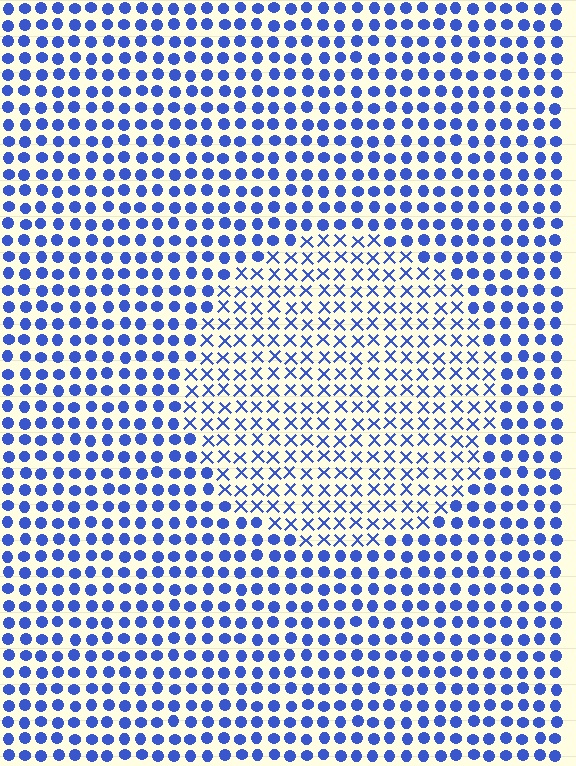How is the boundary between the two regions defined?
The boundary is defined by a change in element shape: X marks inside vs. circles outside. All elements share the same color and spacing.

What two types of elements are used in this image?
The image uses X marks inside the circle region and circles outside it.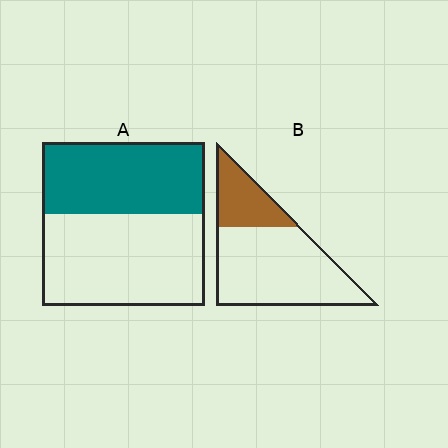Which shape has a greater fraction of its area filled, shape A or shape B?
Shape A.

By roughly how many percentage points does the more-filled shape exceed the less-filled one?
By roughly 15 percentage points (A over B).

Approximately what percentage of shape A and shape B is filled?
A is approximately 45% and B is approximately 25%.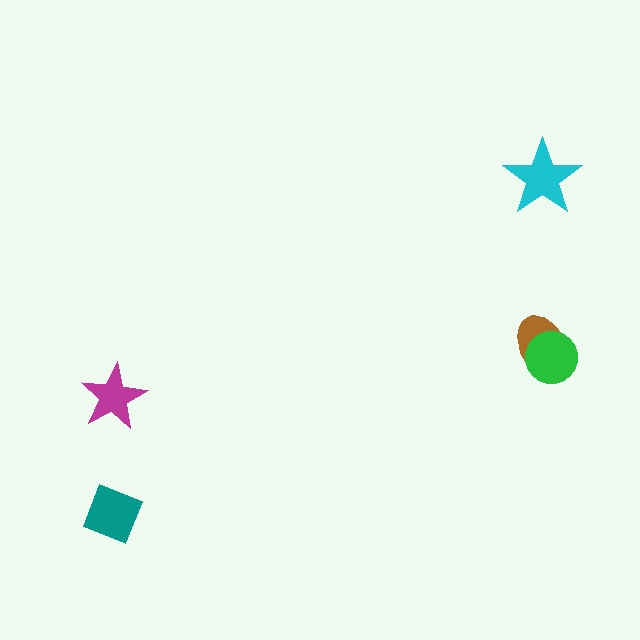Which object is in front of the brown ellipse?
The green circle is in front of the brown ellipse.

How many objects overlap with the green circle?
1 object overlaps with the green circle.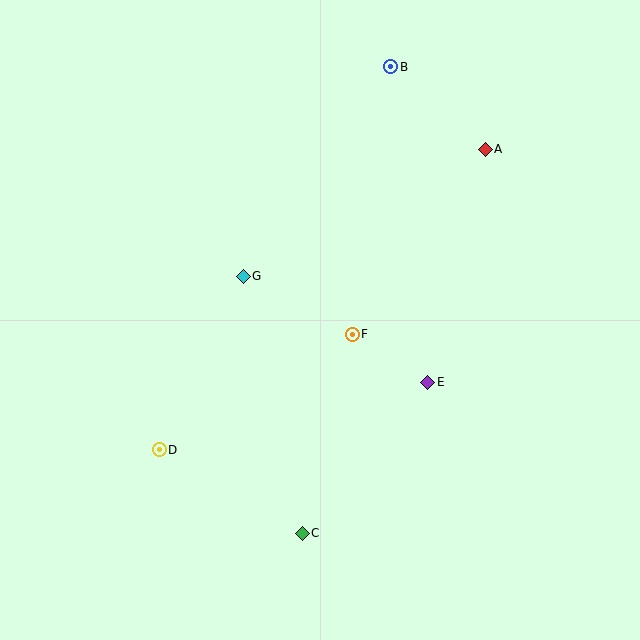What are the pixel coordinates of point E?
Point E is at (428, 382).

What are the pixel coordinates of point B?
Point B is at (391, 67).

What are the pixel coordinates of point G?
Point G is at (243, 276).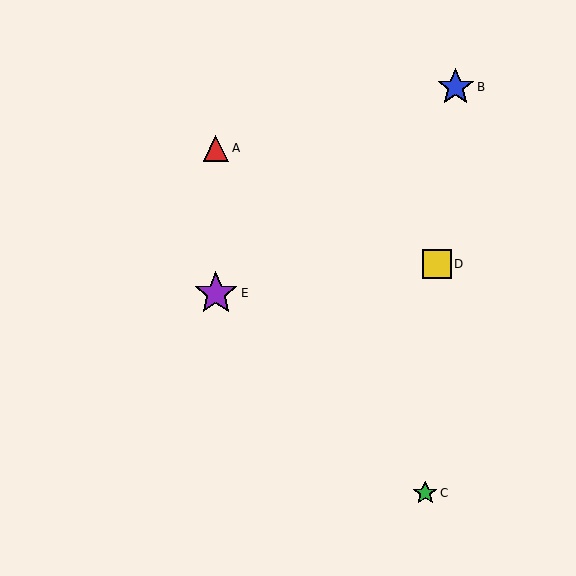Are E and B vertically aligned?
No, E is at x≈216 and B is at x≈456.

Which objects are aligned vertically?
Objects A, E are aligned vertically.